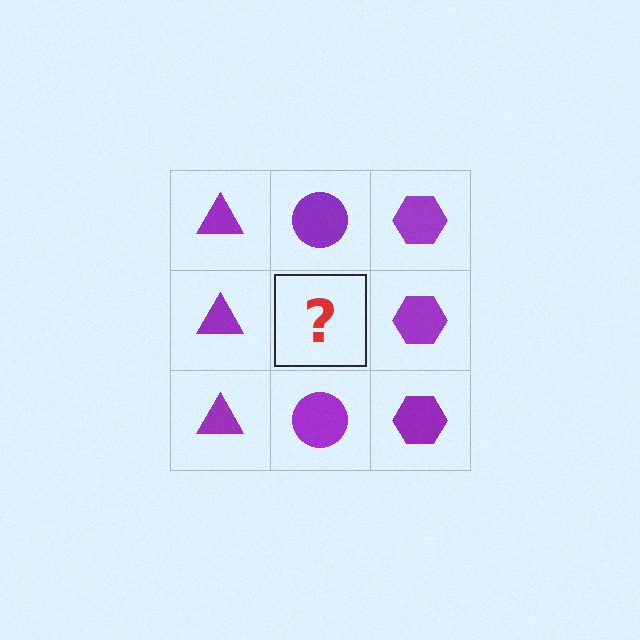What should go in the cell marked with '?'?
The missing cell should contain a purple circle.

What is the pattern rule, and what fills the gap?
The rule is that each column has a consistent shape. The gap should be filled with a purple circle.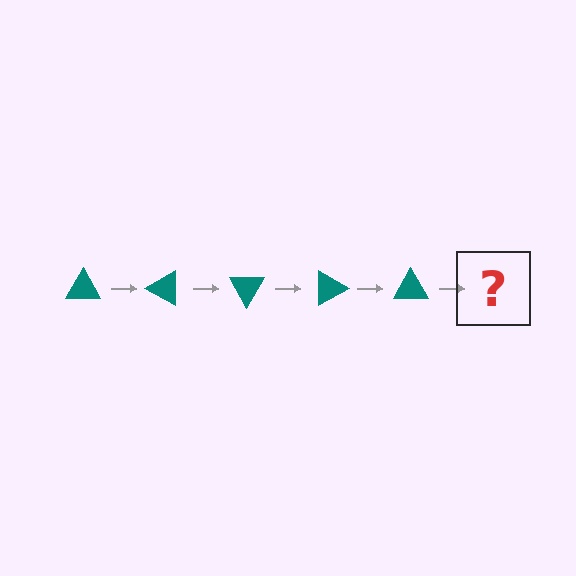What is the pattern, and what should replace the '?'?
The pattern is that the triangle rotates 30 degrees each step. The '?' should be a teal triangle rotated 150 degrees.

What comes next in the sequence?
The next element should be a teal triangle rotated 150 degrees.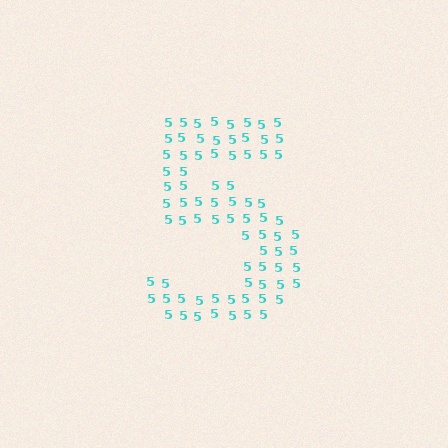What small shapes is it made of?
It is made of small digit 5's.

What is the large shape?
The large shape is the digit 5.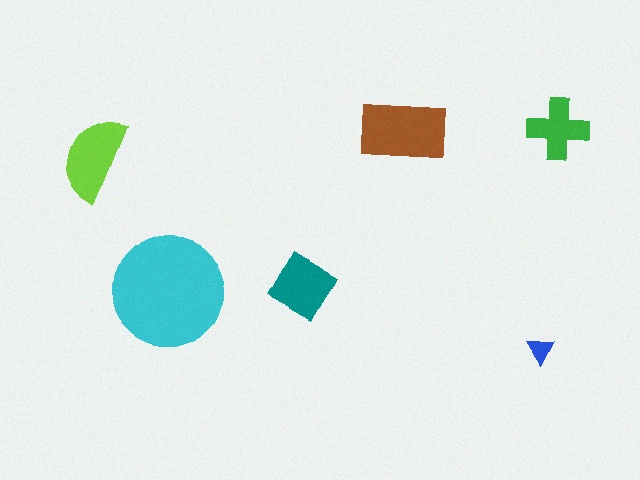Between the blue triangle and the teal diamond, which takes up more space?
The teal diamond.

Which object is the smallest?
The blue triangle.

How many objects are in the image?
There are 6 objects in the image.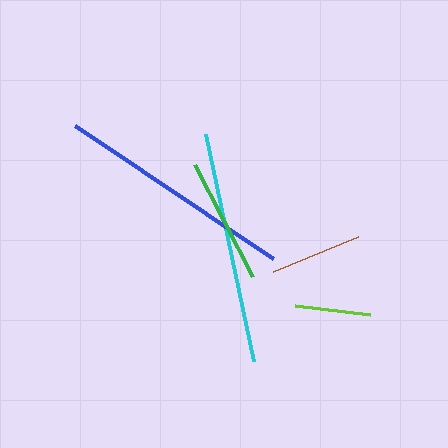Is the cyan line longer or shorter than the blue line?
The blue line is longer than the cyan line.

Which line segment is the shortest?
The lime line is the shortest at approximately 76 pixels.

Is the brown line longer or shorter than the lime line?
The brown line is longer than the lime line.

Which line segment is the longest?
The blue line is the longest at approximately 239 pixels.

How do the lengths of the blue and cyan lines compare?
The blue and cyan lines are approximately the same length.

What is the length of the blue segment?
The blue segment is approximately 239 pixels long.